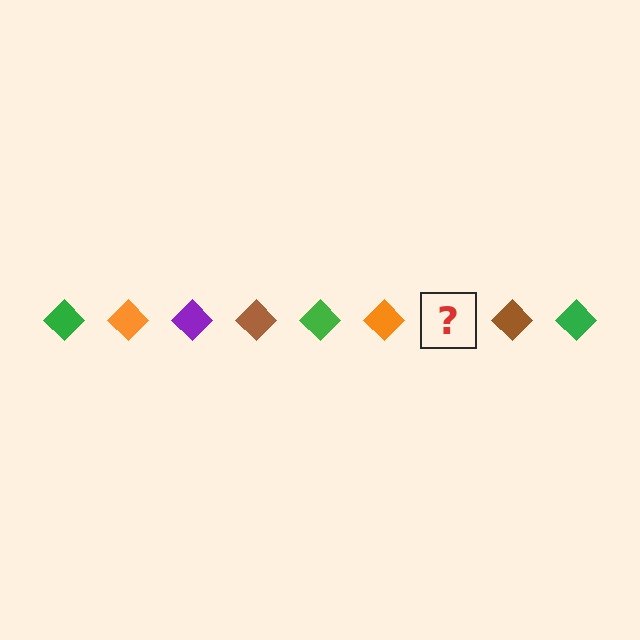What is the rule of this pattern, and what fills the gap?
The rule is that the pattern cycles through green, orange, purple, brown diamonds. The gap should be filled with a purple diamond.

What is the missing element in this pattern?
The missing element is a purple diamond.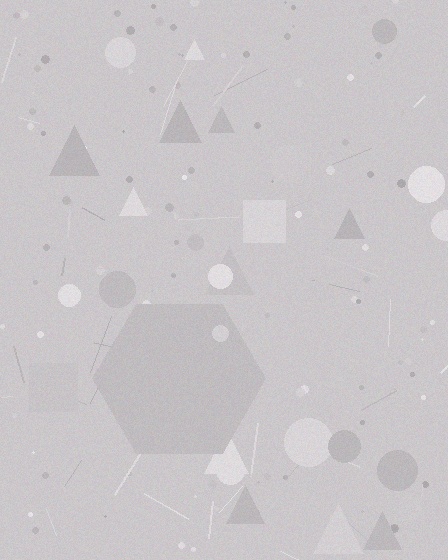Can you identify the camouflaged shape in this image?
The camouflaged shape is a hexagon.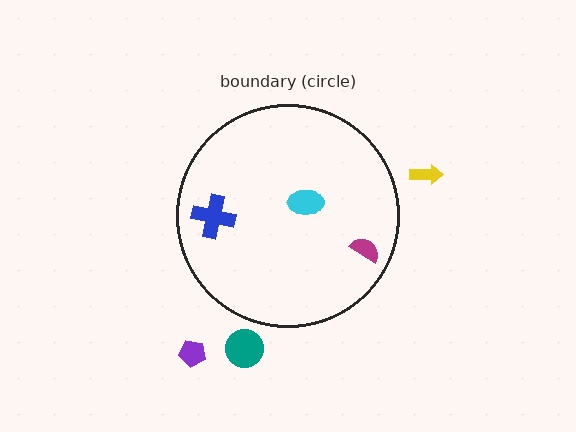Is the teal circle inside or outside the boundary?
Outside.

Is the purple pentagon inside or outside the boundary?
Outside.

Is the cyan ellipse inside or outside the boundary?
Inside.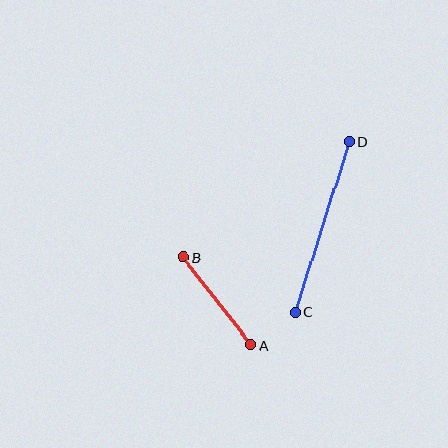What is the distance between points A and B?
The distance is approximately 111 pixels.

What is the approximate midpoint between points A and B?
The midpoint is at approximately (217, 301) pixels.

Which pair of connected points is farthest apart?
Points C and D are farthest apart.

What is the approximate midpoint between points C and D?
The midpoint is at approximately (322, 227) pixels.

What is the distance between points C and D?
The distance is approximately 179 pixels.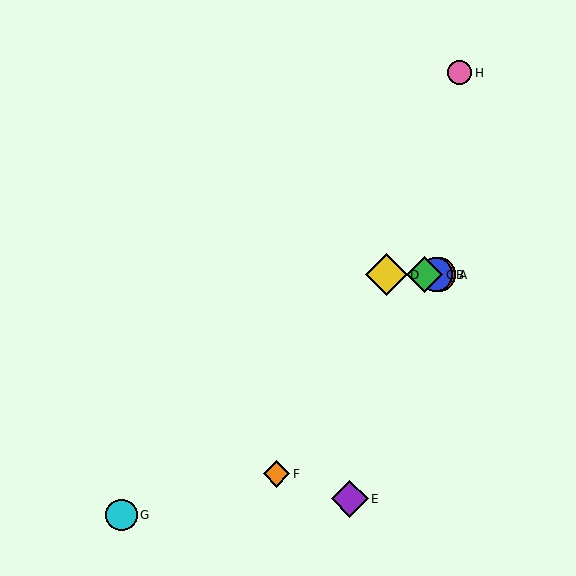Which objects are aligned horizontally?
Objects A, B, C, D are aligned horizontally.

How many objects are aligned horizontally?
4 objects (A, B, C, D) are aligned horizontally.